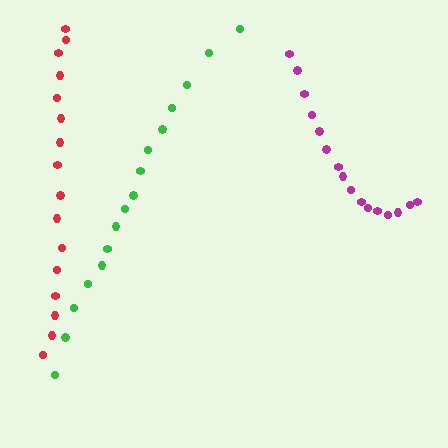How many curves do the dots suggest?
There are 3 distinct paths.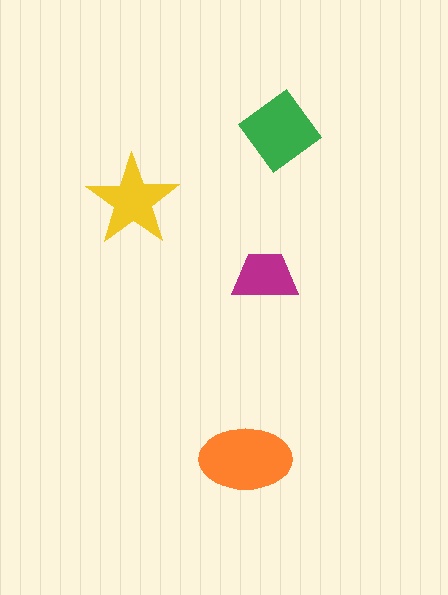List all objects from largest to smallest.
The orange ellipse, the green diamond, the yellow star, the magenta trapezoid.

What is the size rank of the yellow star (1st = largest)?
3rd.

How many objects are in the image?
There are 4 objects in the image.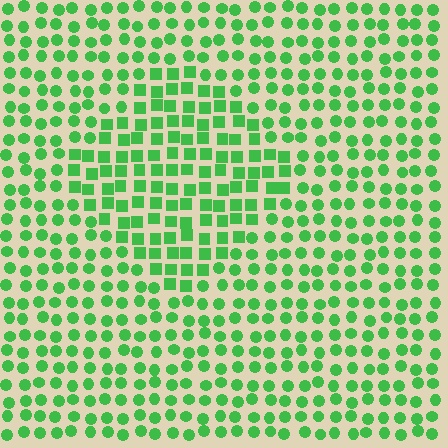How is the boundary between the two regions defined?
The boundary is defined by a change in element shape: squares inside vs. circles outside. All elements share the same color and spacing.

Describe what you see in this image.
The image is filled with small green elements arranged in a uniform grid. A diamond-shaped region contains squares, while the surrounding area contains circles. The boundary is defined purely by the change in element shape.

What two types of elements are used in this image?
The image uses squares inside the diamond region and circles outside it.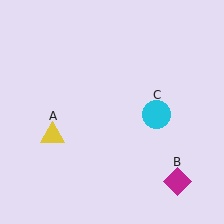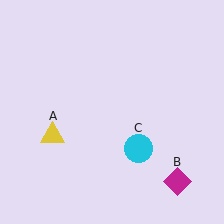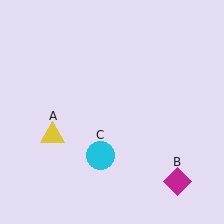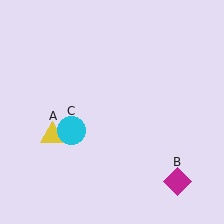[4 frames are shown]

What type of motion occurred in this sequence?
The cyan circle (object C) rotated clockwise around the center of the scene.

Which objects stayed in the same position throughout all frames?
Yellow triangle (object A) and magenta diamond (object B) remained stationary.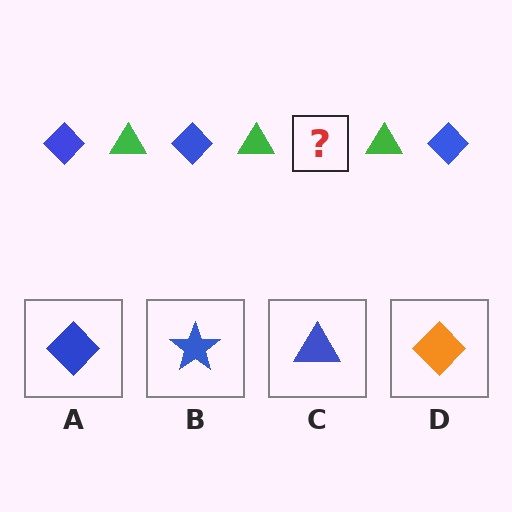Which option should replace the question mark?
Option A.